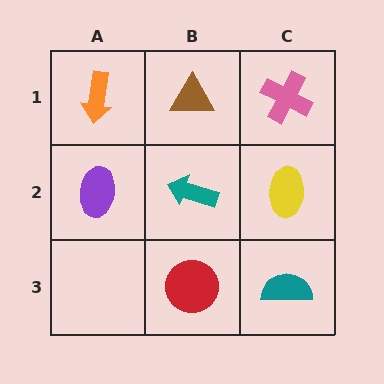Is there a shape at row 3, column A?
No, that cell is empty.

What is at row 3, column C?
A teal semicircle.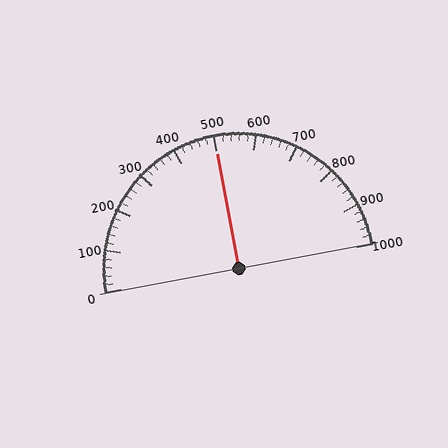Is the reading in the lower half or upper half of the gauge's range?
The reading is in the upper half of the range (0 to 1000).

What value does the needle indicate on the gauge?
The needle indicates approximately 500.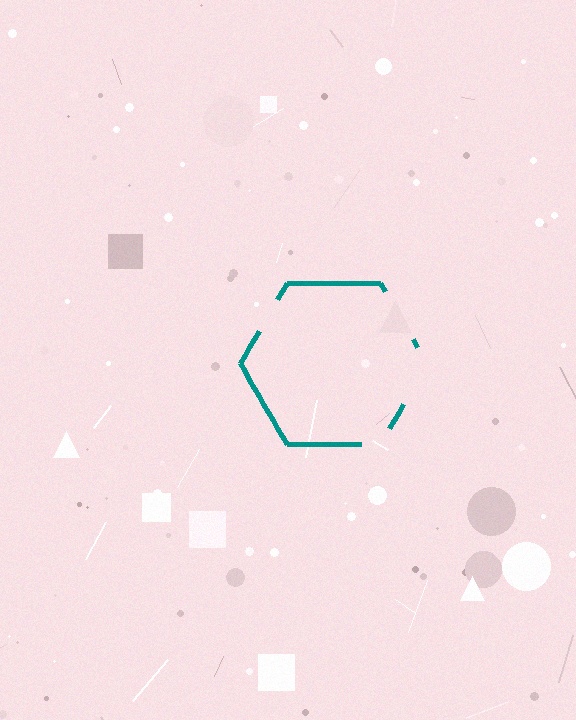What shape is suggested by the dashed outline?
The dashed outline suggests a hexagon.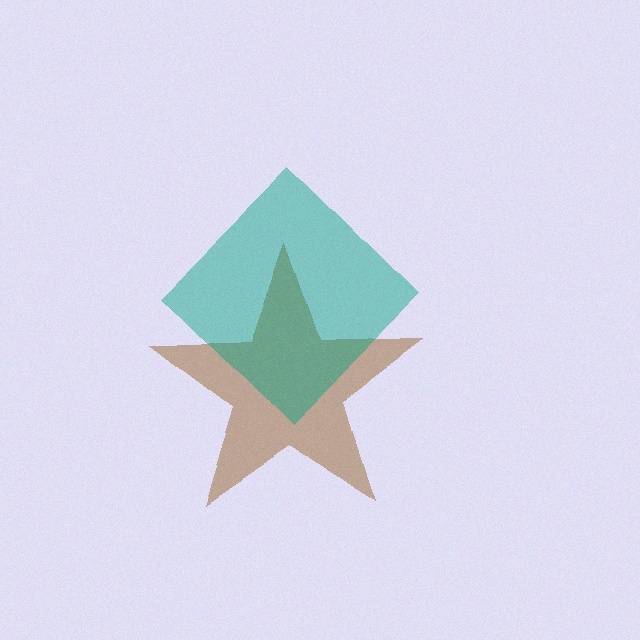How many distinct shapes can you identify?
There are 2 distinct shapes: a brown star, a teal diamond.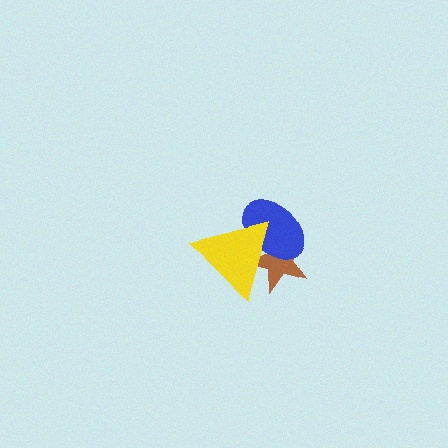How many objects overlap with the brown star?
2 objects overlap with the brown star.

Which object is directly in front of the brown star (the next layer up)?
The blue ellipse is directly in front of the brown star.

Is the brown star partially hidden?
Yes, it is partially covered by another shape.